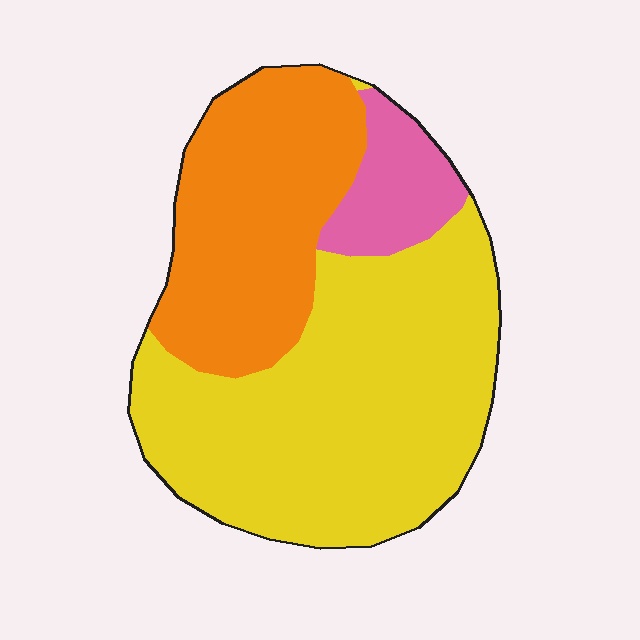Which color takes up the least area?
Pink, at roughly 10%.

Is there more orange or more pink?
Orange.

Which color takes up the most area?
Yellow, at roughly 55%.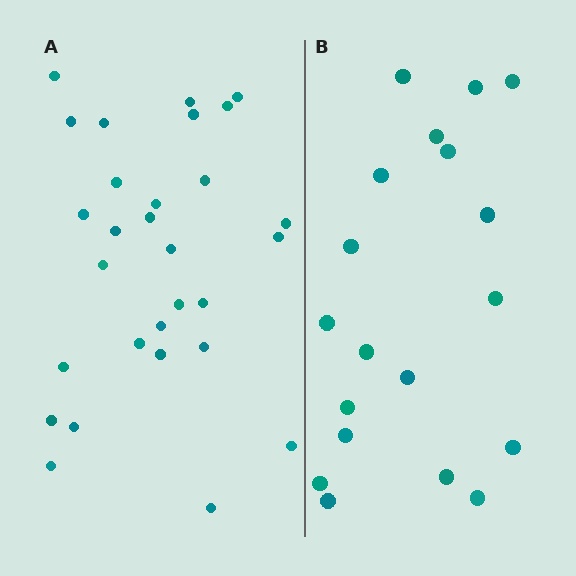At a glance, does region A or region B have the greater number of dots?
Region A (the left region) has more dots.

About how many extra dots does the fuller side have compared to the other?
Region A has roughly 10 or so more dots than region B.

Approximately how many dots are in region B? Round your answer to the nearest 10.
About 20 dots. (The exact count is 19, which rounds to 20.)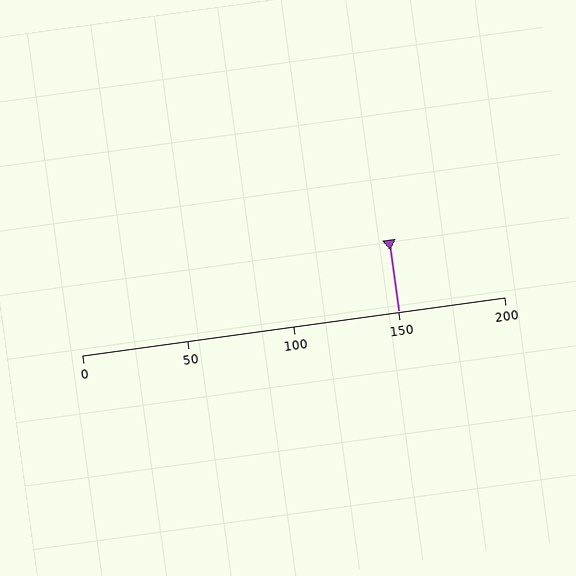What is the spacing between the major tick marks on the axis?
The major ticks are spaced 50 apart.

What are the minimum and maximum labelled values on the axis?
The axis runs from 0 to 200.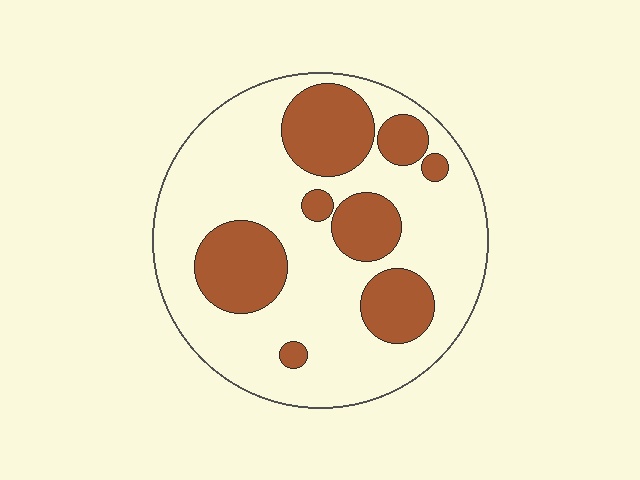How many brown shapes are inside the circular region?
8.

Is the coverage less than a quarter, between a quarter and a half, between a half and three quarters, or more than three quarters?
Between a quarter and a half.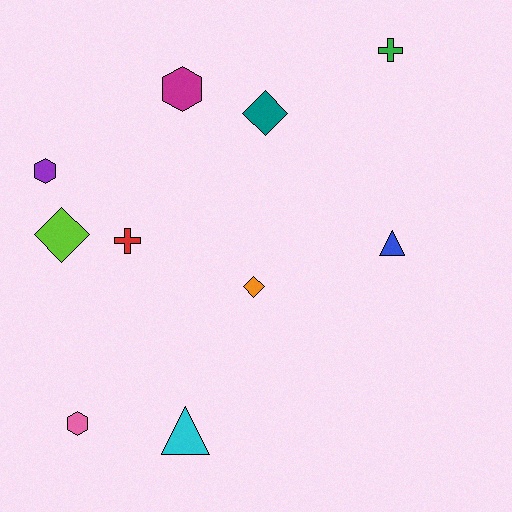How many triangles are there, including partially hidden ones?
There are 2 triangles.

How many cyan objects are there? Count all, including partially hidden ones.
There is 1 cyan object.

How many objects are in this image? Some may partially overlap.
There are 10 objects.